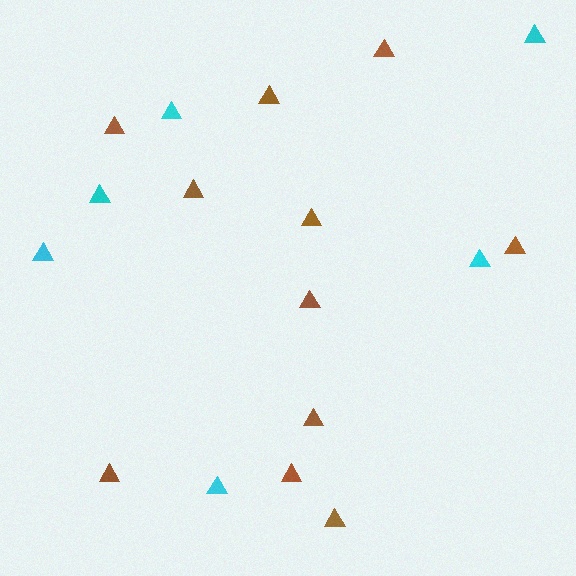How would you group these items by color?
There are 2 groups: one group of brown triangles (11) and one group of cyan triangles (6).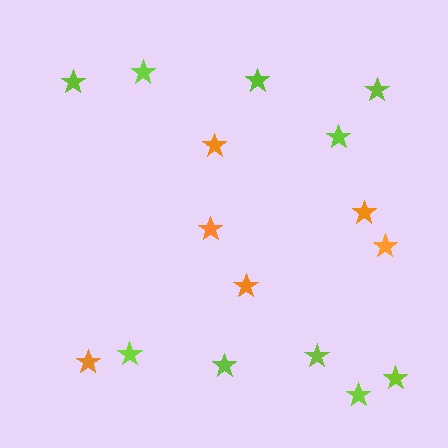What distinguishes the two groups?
There are 2 groups: one group of lime stars (10) and one group of orange stars (6).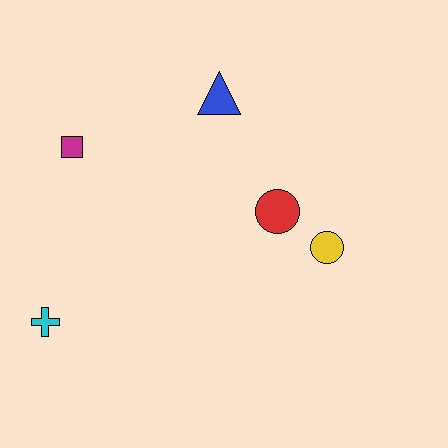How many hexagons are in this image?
There are no hexagons.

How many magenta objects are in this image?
There is 1 magenta object.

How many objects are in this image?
There are 5 objects.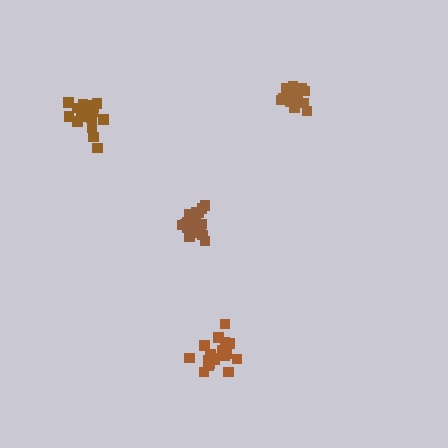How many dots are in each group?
Group 1: 19 dots, Group 2: 17 dots, Group 3: 18 dots, Group 4: 19 dots (73 total).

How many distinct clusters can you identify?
There are 4 distinct clusters.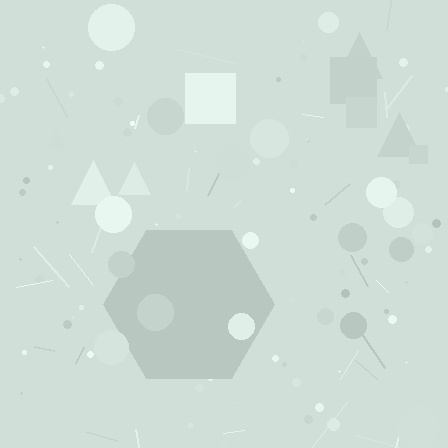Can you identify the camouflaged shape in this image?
The camouflaged shape is a hexagon.